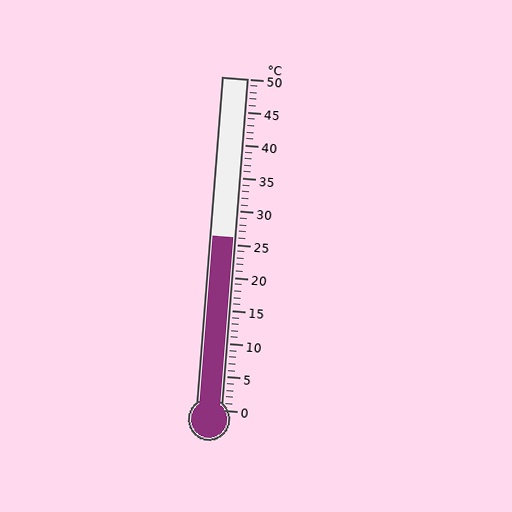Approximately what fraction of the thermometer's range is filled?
The thermometer is filled to approximately 50% of its range.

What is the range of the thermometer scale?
The thermometer scale ranges from 0°C to 50°C.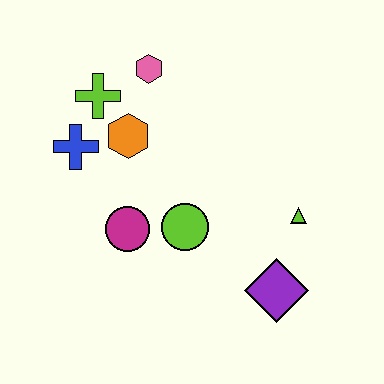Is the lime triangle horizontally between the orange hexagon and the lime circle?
No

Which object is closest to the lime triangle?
The purple diamond is closest to the lime triangle.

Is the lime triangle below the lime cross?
Yes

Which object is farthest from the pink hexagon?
The purple diamond is farthest from the pink hexagon.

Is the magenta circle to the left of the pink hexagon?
Yes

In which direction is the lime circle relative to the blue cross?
The lime circle is to the right of the blue cross.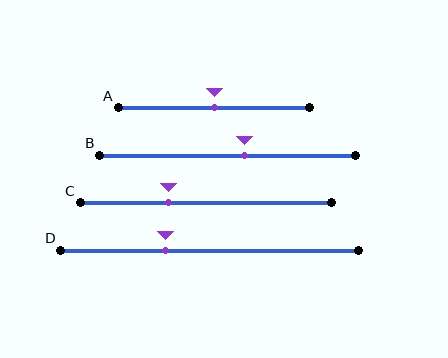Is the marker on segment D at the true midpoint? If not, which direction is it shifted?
No, the marker on segment D is shifted to the left by about 15% of the segment length.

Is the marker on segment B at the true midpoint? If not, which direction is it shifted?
No, the marker on segment B is shifted to the right by about 6% of the segment length.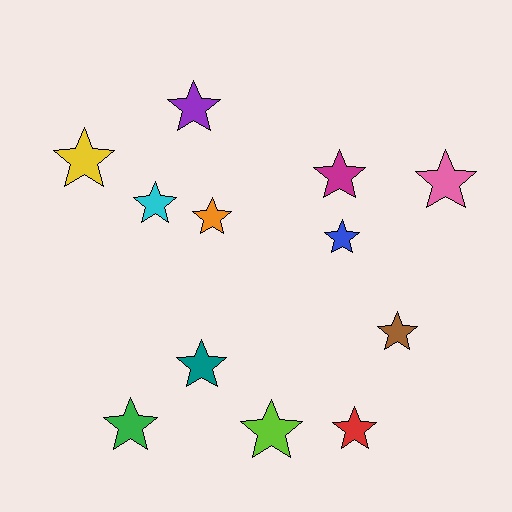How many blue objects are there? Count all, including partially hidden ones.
There is 1 blue object.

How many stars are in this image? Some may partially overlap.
There are 12 stars.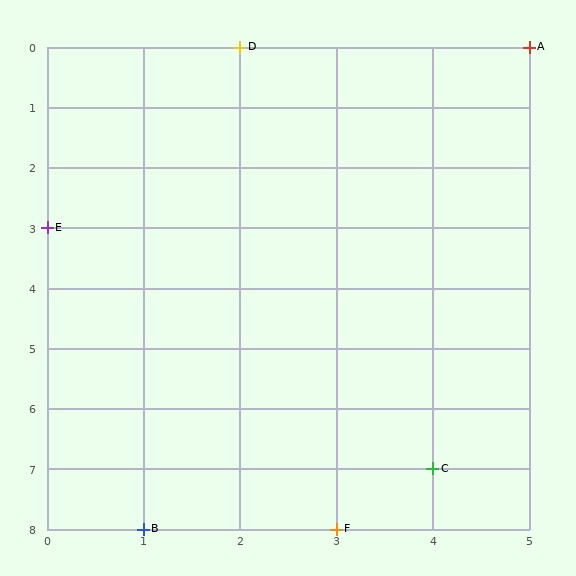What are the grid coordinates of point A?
Point A is at grid coordinates (5, 0).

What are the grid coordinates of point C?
Point C is at grid coordinates (4, 7).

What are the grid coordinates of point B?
Point B is at grid coordinates (1, 8).